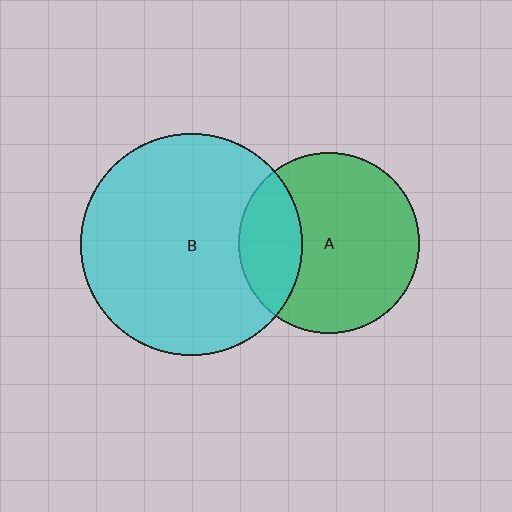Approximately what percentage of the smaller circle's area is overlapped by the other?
Approximately 25%.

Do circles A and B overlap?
Yes.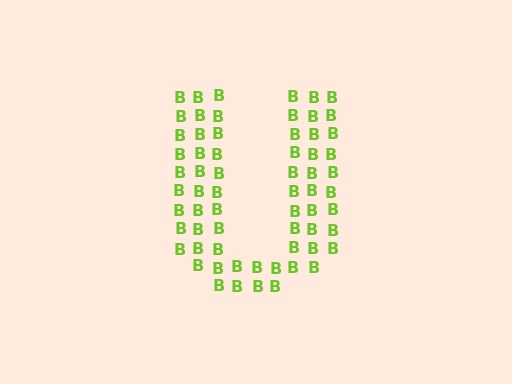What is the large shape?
The large shape is the letter U.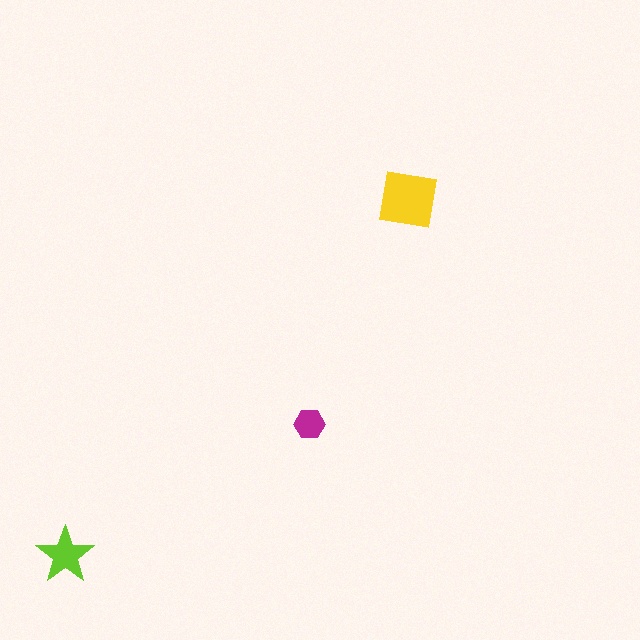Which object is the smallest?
The magenta hexagon.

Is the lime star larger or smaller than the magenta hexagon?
Larger.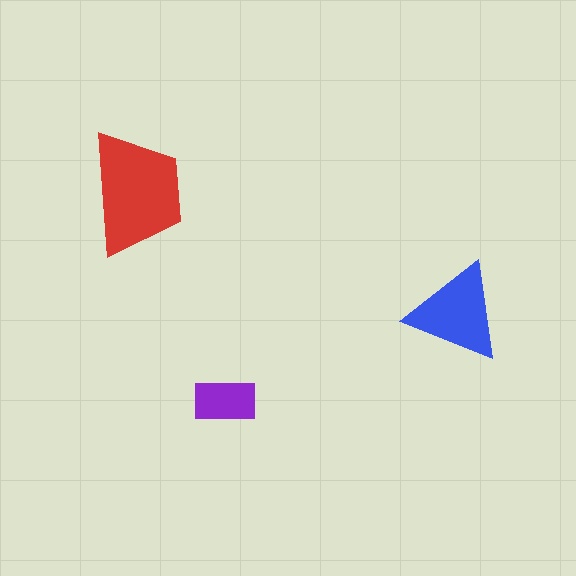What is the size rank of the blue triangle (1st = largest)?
2nd.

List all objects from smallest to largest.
The purple rectangle, the blue triangle, the red trapezoid.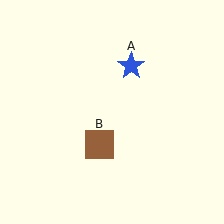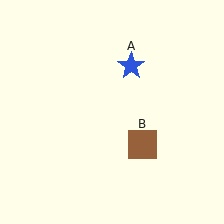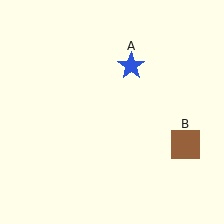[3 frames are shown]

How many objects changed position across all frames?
1 object changed position: brown square (object B).